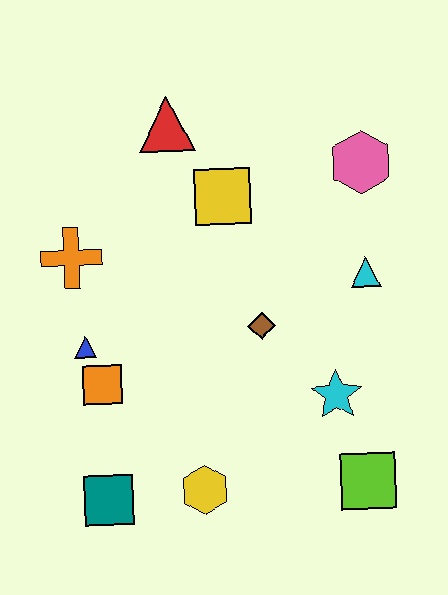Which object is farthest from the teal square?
The pink hexagon is farthest from the teal square.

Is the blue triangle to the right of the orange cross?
Yes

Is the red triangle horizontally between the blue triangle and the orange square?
No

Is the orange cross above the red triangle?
No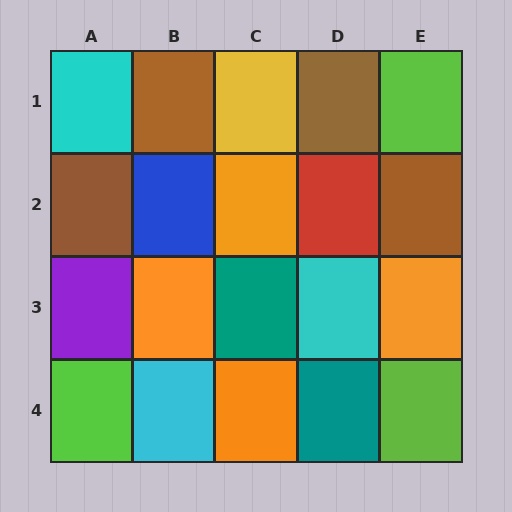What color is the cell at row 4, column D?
Teal.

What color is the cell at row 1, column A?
Cyan.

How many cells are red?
1 cell is red.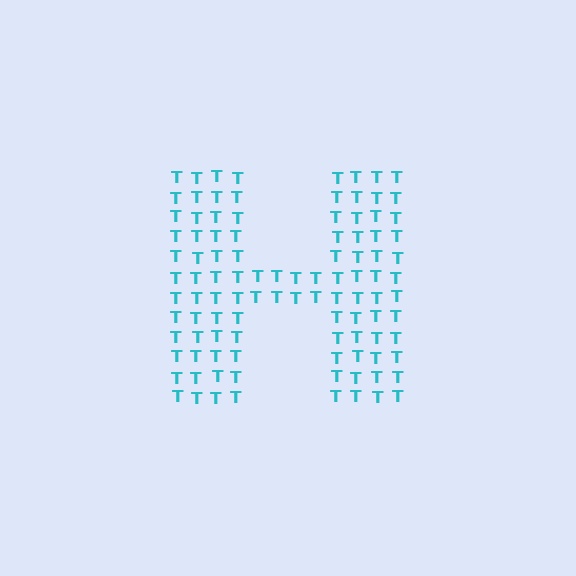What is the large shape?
The large shape is the letter H.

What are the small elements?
The small elements are letter T's.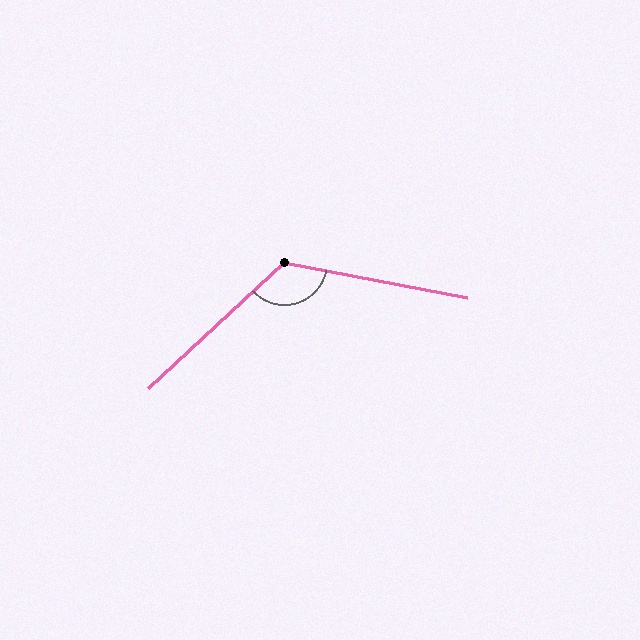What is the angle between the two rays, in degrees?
Approximately 126 degrees.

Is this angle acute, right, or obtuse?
It is obtuse.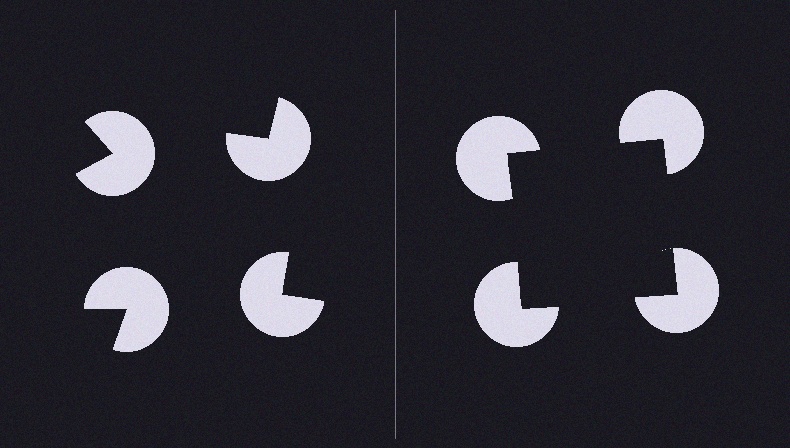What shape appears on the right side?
An illusory square.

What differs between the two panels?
The pac-man discs are positioned identically on both sides; only the wedge orientations differ. On the right they align to a square; on the left they are misaligned.